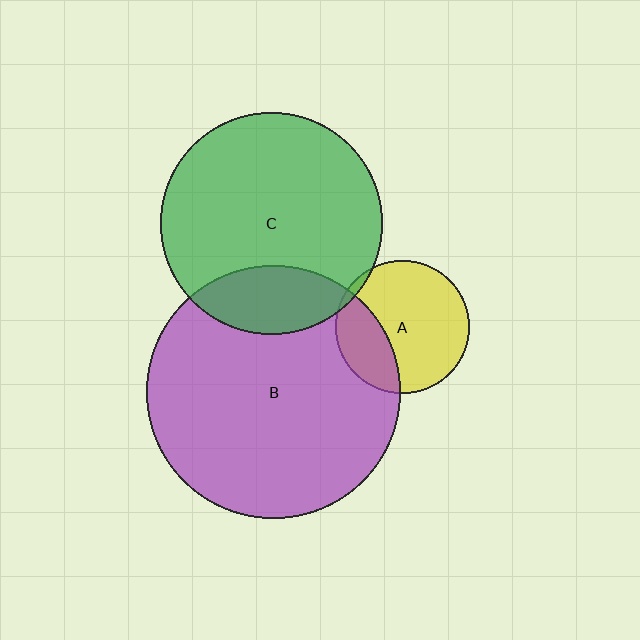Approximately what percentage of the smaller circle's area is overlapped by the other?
Approximately 20%.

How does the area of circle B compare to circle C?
Approximately 1.3 times.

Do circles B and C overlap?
Yes.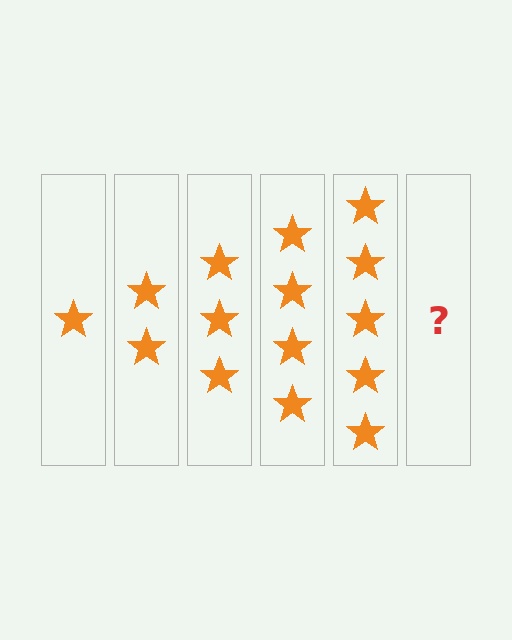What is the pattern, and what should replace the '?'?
The pattern is that each step adds one more star. The '?' should be 6 stars.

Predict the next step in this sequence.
The next step is 6 stars.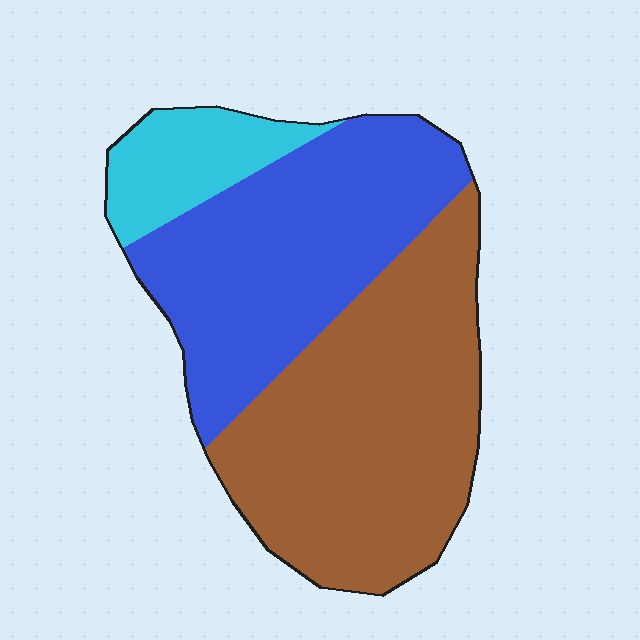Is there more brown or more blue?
Brown.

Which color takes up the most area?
Brown, at roughly 50%.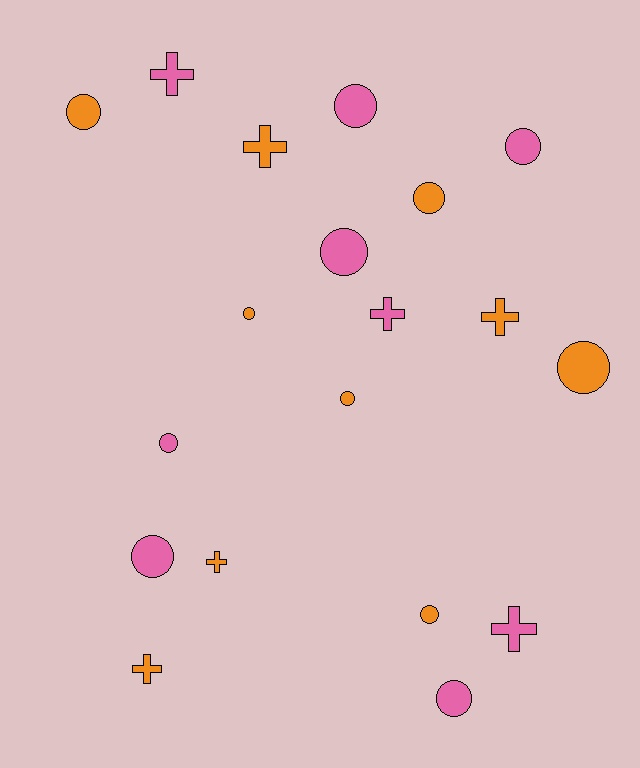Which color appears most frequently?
Orange, with 10 objects.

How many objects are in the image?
There are 19 objects.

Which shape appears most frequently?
Circle, with 12 objects.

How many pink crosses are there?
There are 3 pink crosses.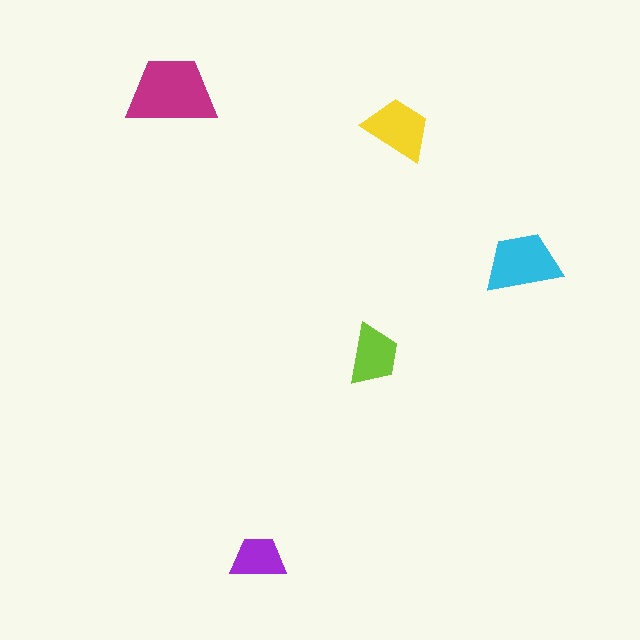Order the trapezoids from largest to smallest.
the magenta one, the cyan one, the yellow one, the lime one, the purple one.